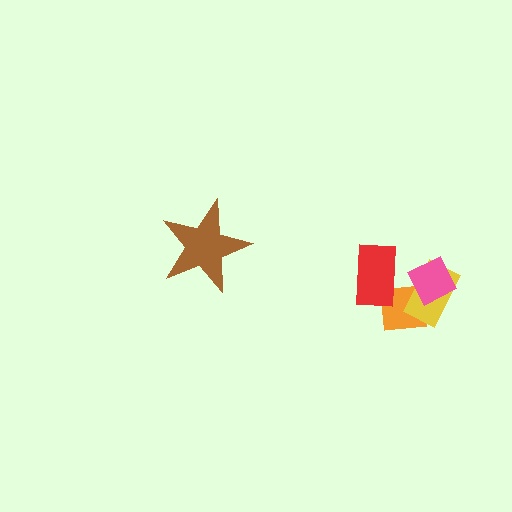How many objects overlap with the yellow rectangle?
2 objects overlap with the yellow rectangle.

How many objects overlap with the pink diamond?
2 objects overlap with the pink diamond.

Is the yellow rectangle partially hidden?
Yes, it is partially covered by another shape.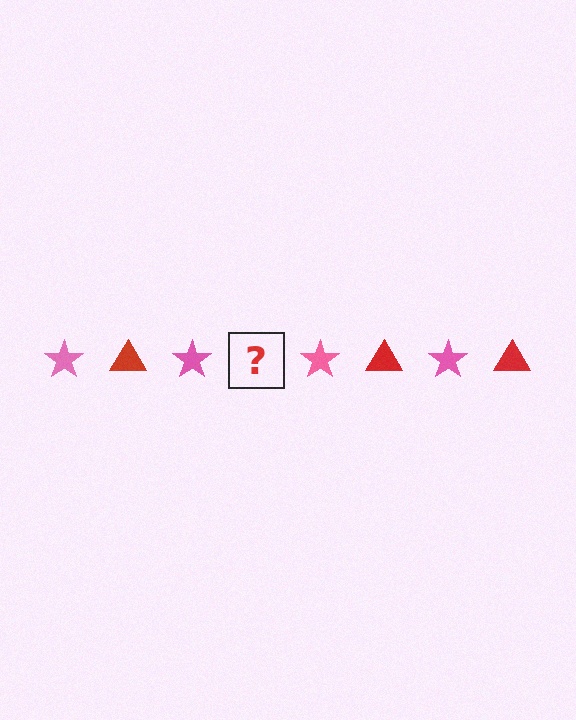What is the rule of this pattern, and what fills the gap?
The rule is that the pattern alternates between pink star and red triangle. The gap should be filled with a red triangle.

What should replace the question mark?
The question mark should be replaced with a red triangle.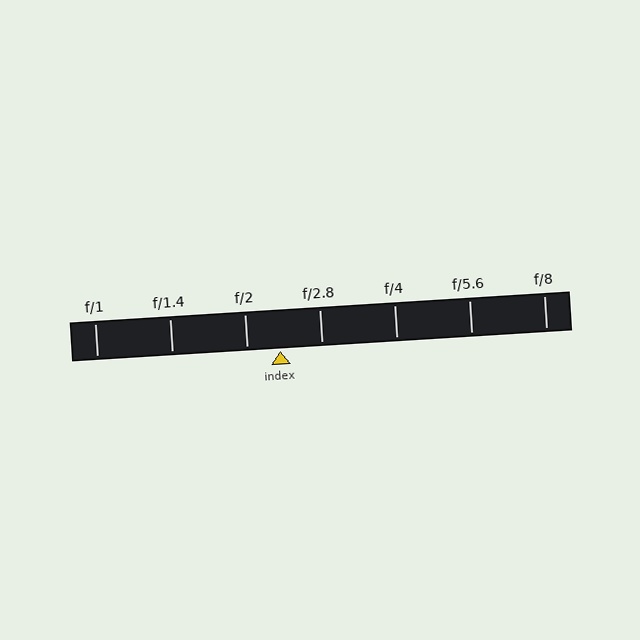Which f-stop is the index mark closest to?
The index mark is closest to f/2.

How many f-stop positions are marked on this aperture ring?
There are 7 f-stop positions marked.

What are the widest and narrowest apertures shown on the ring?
The widest aperture shown is f/1 and the narrowest is f/8.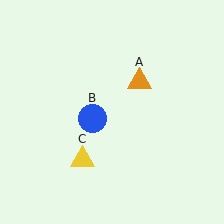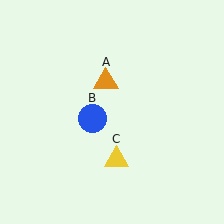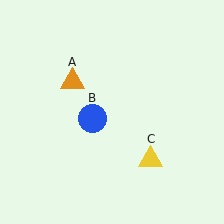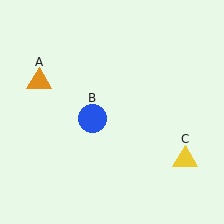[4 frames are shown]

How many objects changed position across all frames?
2 objects changed position: orange triangle (object A), yellow triangle (object C).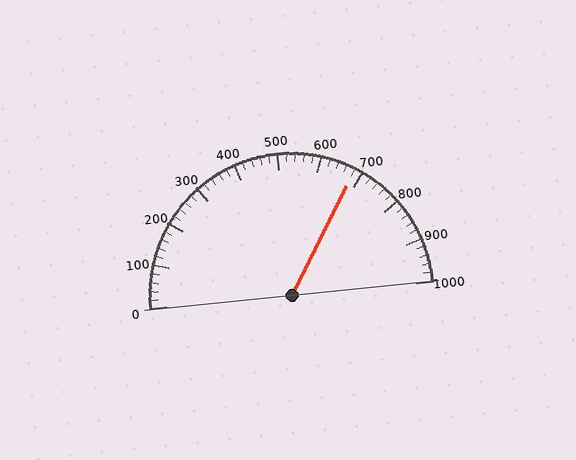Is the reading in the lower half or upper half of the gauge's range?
The reading is in the upper half of the range (0 to 1000).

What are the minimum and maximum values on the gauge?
The gauge ranges from 0 to 1000.